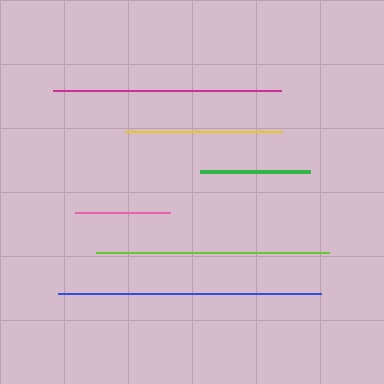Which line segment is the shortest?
The pink line is the shortest at approximately 95 pixels.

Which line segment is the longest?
The blue line is the longest at approximately 264 pixels.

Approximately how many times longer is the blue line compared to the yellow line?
The blue line is approximately 1.7 times the length of the yellow line.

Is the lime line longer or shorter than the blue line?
The blue line is longer than the lime line.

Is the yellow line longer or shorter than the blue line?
The blue line is longer than the yellow line.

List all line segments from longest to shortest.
From longest to shortest: blue, lime, magenta, yellow, green, pink.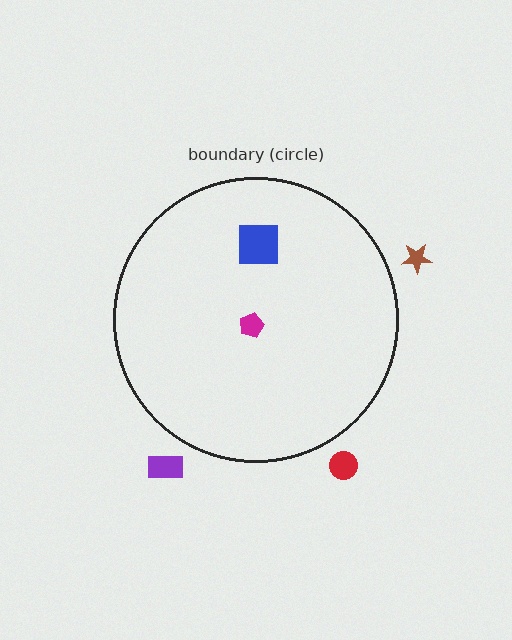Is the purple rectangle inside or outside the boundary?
Outside.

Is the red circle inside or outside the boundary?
Outside.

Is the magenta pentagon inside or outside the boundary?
Inside.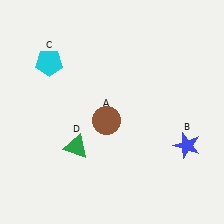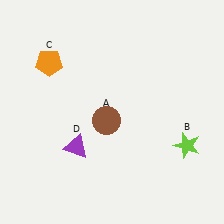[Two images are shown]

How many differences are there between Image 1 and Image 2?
There are 3 differences between the two images.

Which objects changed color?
B changed from blue to lime. C changed from cyan to orange. D changed from green to purple.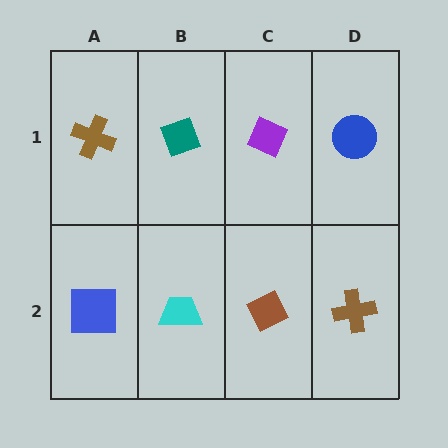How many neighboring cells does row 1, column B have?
3.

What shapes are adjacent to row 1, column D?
A brown cross (row 2, column D), a purple diamond (row 1, column C).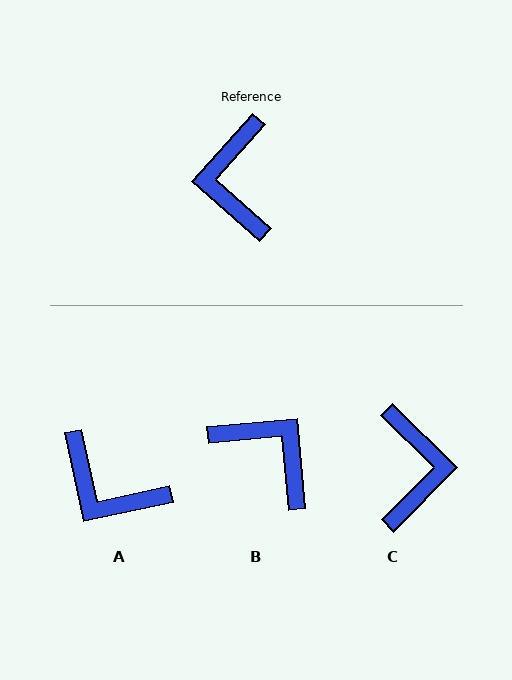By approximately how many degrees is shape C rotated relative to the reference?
Approximately 177 degrees counter-clockwise.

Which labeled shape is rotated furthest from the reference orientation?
C, about 177 degrees away.